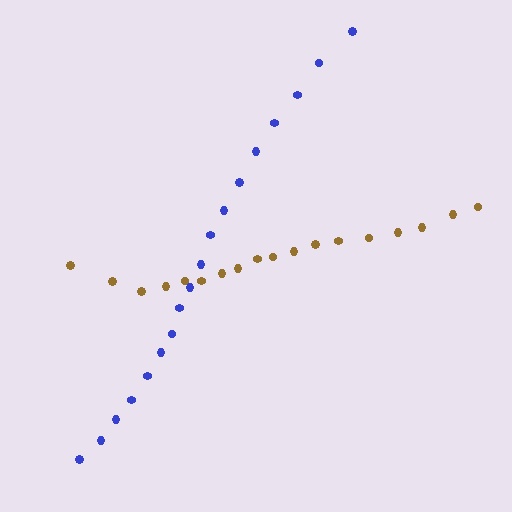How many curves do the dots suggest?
There are 2 distinct paths.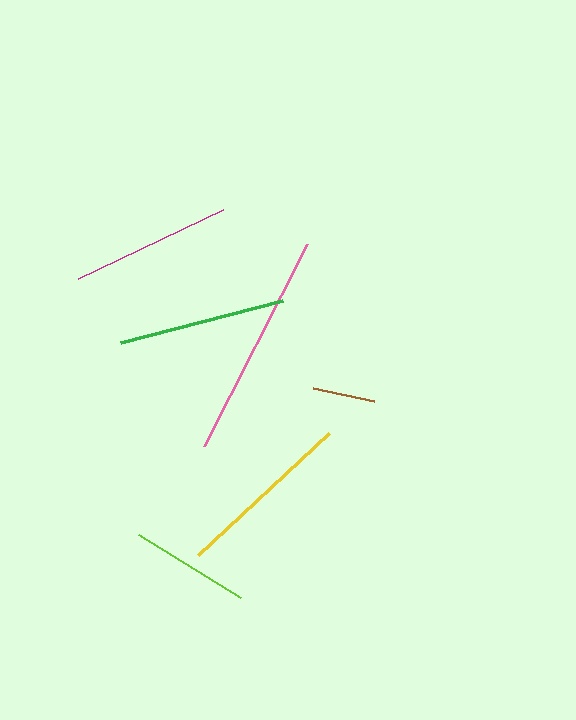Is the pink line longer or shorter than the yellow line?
The pink line is longer than the yellow line.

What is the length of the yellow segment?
The yellow segment is approximately 179 pixels long.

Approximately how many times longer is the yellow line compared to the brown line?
The yellow line is approximately 2.9 times the length of the brown line.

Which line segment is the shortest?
The brown line is the shortest at approximately 62 pixels.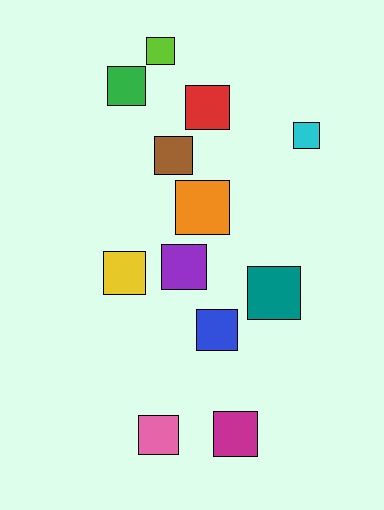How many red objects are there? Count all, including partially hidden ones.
There is 1 red object.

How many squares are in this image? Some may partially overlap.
There are 12 squares.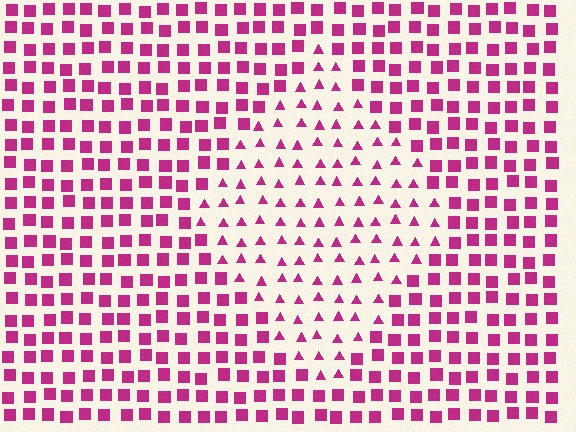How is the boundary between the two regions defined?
The boundary is defined by a change in element shape: triangles inside vs. squares outside. All elements share the same color and spacing.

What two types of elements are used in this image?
The image uses triangles inside the diamond region and squares outside it.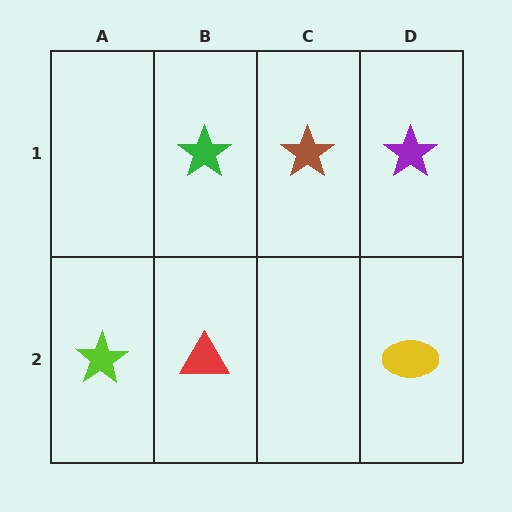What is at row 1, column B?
A green star.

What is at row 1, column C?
A brown star.